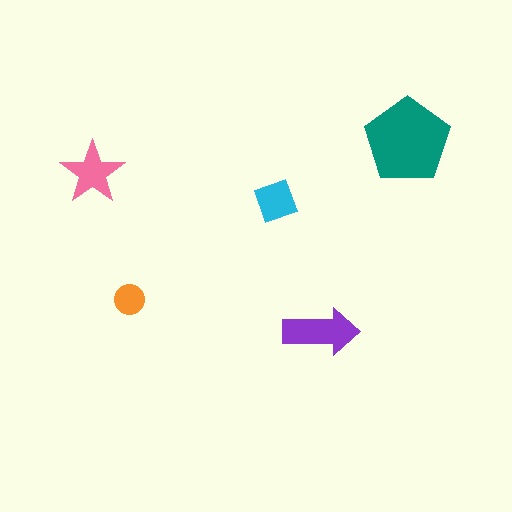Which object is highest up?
The teal pentagon is topmost.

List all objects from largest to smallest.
The teal pentagon, the purple arrow, the pink star, the cyan square, the orange circle.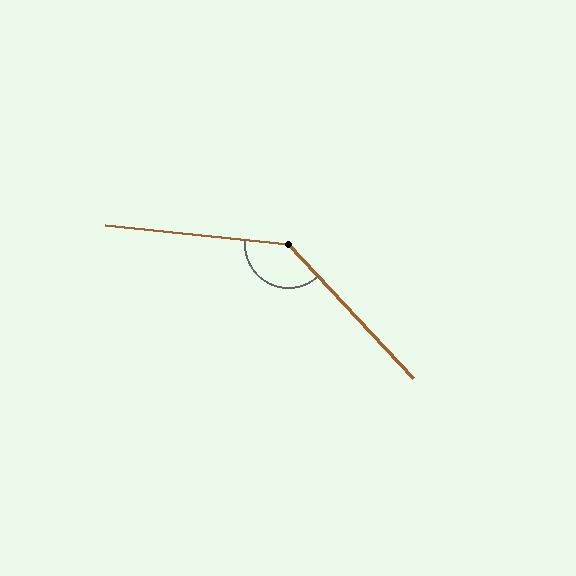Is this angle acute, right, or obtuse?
It is obtuse.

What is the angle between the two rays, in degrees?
Approximately 139 degrees.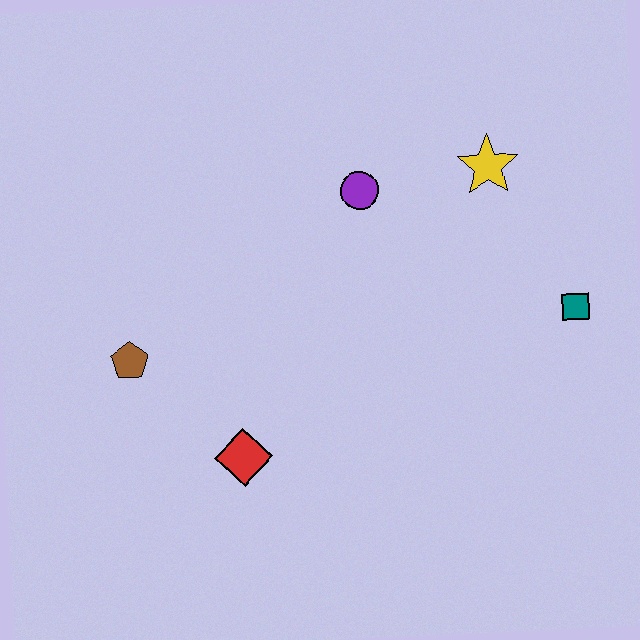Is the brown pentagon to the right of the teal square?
No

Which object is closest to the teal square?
The yellow star is closest to the teal square.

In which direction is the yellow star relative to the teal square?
The yellow star is above the teal square.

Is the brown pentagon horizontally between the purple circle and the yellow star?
No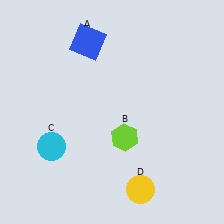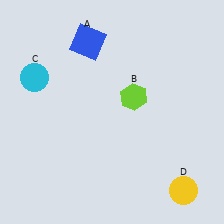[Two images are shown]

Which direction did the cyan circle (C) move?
The cyan circle (C) moved up.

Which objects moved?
The objects that moved are: the lime hexagon (B), the cyan circle (C), the yellow circle (D).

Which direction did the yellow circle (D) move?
The yellow circle (D) moved right.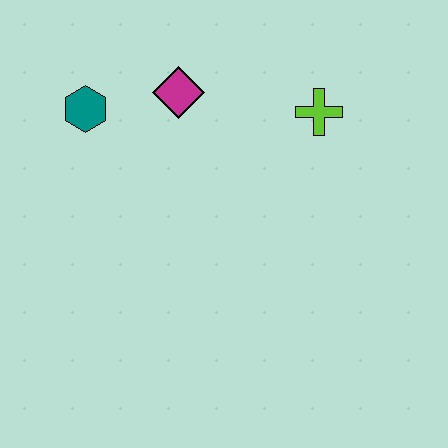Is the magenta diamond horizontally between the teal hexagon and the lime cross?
Yes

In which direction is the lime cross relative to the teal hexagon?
The lime cross is to the right of the teal hexagon.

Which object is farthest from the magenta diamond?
The lime cross is farthest from the magenta diamond.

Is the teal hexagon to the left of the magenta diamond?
Yes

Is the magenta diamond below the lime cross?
No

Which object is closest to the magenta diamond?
The teal hexagon is closest to the magenta diamond.